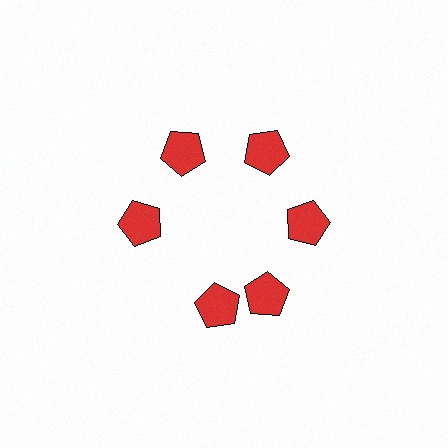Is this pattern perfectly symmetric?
No. The 6 red pentagons are arranged in a ring, but one element near the 7 o'clock position is rotated out of alignment along the ring, breaking the 6-fold rotational symmetry.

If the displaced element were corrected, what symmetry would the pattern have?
It would have 6-fold rotational symmetry — the pattern would map onto itself every 60 degrees.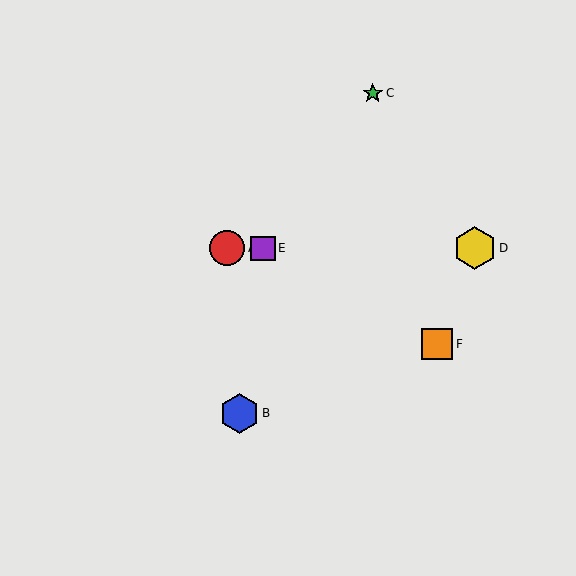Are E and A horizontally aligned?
Yes, both are at y≈248.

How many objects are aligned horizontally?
3 objects (A, D, E) are aligned horizontally.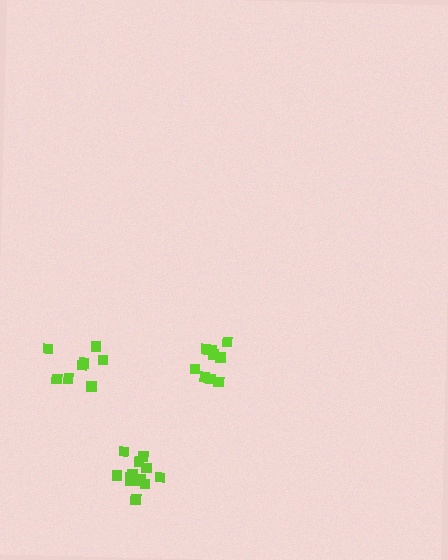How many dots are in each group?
Group 1: 9 dots, Group 2: 13 dots, Group 3: 8 dots (30 total).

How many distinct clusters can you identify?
There are 3 distinct clusters.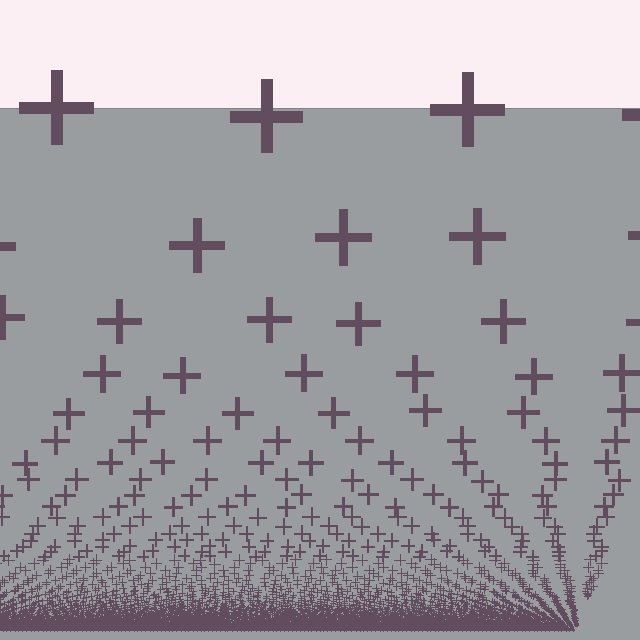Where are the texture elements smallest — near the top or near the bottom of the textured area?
Near the bottom.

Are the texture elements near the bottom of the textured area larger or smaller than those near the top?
Smaller. The gradient is inverted — elements near the bottom are smaller and denser.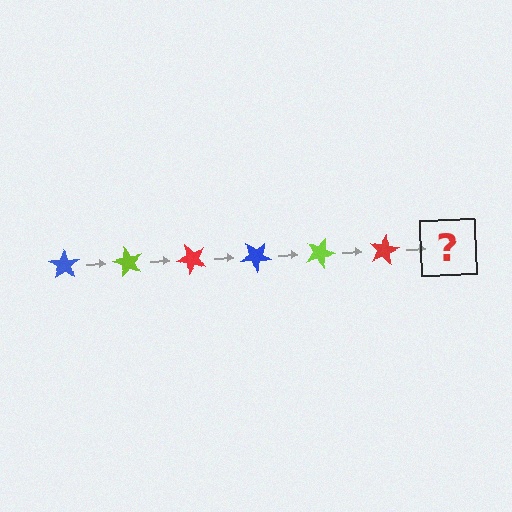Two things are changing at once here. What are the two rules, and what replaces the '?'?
The two rules are that it rotates 60 degrees each step and the color cycles through blue, lime, and red. The '?' should be a blue star, rotated 360 degrees from the start.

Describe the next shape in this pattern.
It should be a blue star, rotated 360 degrees from the start.